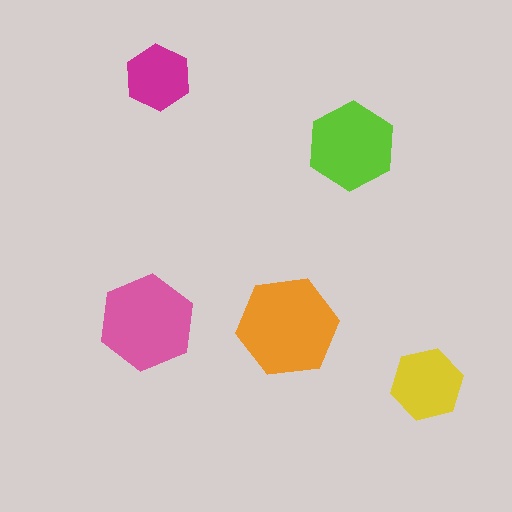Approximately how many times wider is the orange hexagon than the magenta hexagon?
About 1.5 times wider.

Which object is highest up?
The magenta hexagon is topmost.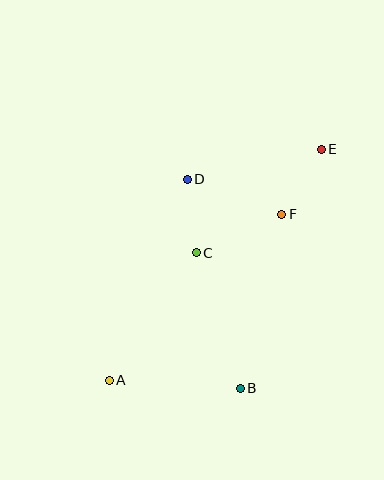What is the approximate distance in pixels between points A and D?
The distance between A and D is approximately 215 pixels.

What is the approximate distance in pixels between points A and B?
The distance between A and B is approximately 131 pixels.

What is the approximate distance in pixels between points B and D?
The distance between B and D is approximately 215 pixels.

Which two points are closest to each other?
Points C and D are closest to each other.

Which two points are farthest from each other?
Points A and E are farthest from each other.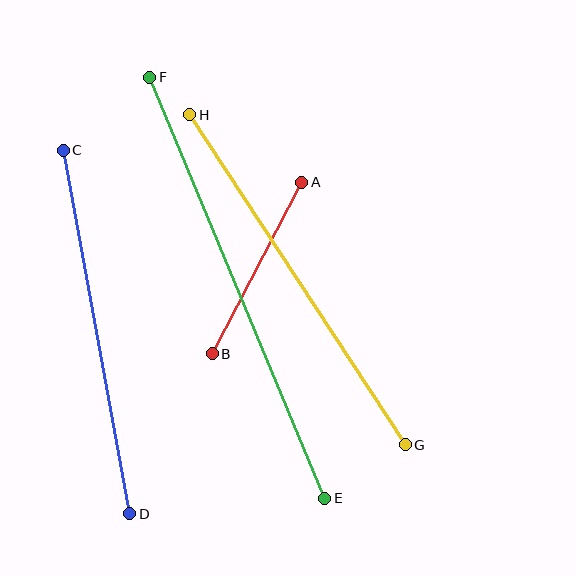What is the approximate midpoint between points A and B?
The midpoint is at approximately (257, 268) pixels.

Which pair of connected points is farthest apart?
Points E and F are farthest apart.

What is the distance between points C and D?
The distance is approximately 370 pixels.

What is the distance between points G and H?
The distance is approximately 394 pixels.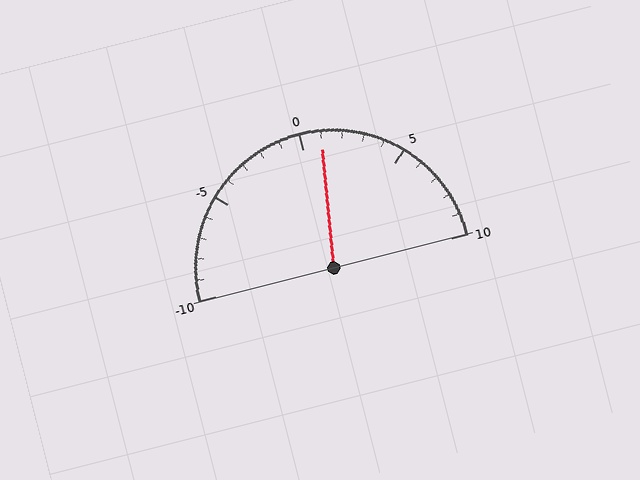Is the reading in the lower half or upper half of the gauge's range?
The reading is in the upper half of the range (-10 to 10).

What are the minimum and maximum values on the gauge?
The gauge ranges from -10 to 10.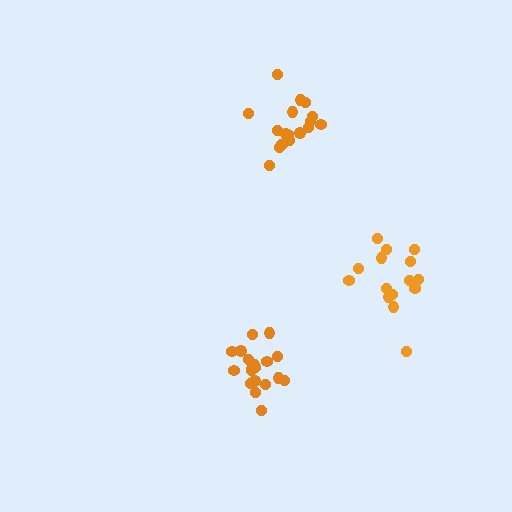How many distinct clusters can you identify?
There are 3 distinct clusters.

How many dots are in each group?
Group 1: 19 dots, Group 2: 18 dots, Group 3: 15 dots (52 total).